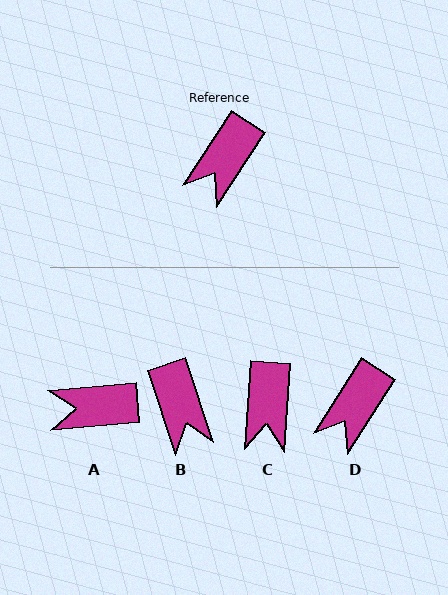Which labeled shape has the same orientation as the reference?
D.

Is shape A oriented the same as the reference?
No, it is off by about 52 degrees.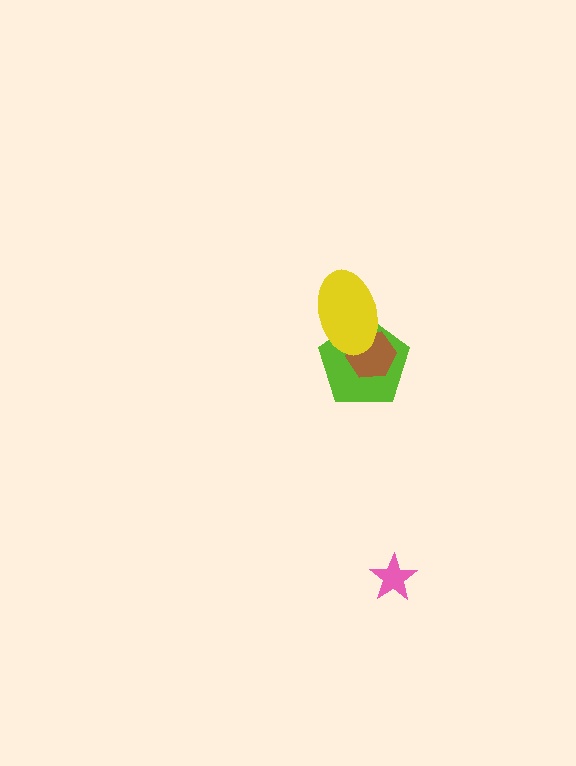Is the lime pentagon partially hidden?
Yes, it is partially covered by another shape.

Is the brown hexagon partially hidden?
Yes, it is partially covered by another shape.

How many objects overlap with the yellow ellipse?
2 objects overlap with the yellow ellipse.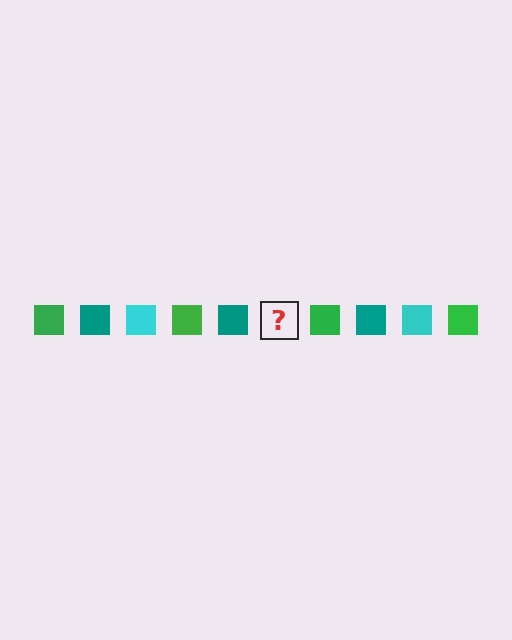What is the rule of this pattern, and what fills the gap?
The rule is that the pattern cycles through green, teal, cyan squares. The gap should be filled with a cyan square.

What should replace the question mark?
The question mark should be replaced with a cyan square.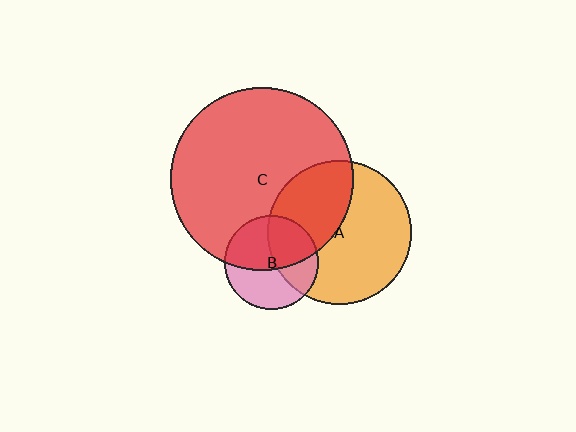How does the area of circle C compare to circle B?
Approximately 3.8 times.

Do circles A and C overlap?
Yes.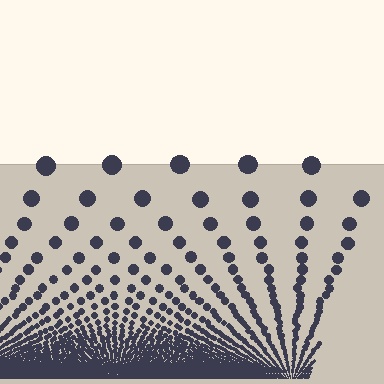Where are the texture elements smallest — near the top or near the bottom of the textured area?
Near the bottom.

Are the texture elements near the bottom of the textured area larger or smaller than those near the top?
Smaller. The gradient is inverted — elements near the bottom are smaller and denser.